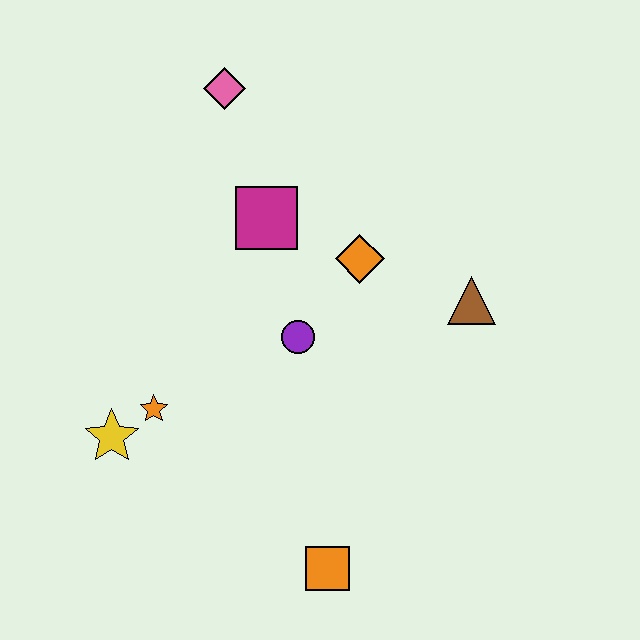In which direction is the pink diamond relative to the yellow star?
The pink diamond is above the yellow star.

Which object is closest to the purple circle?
The orange diamond is closest to the purple circle.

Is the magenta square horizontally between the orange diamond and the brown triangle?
No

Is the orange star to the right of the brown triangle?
No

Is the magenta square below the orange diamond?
No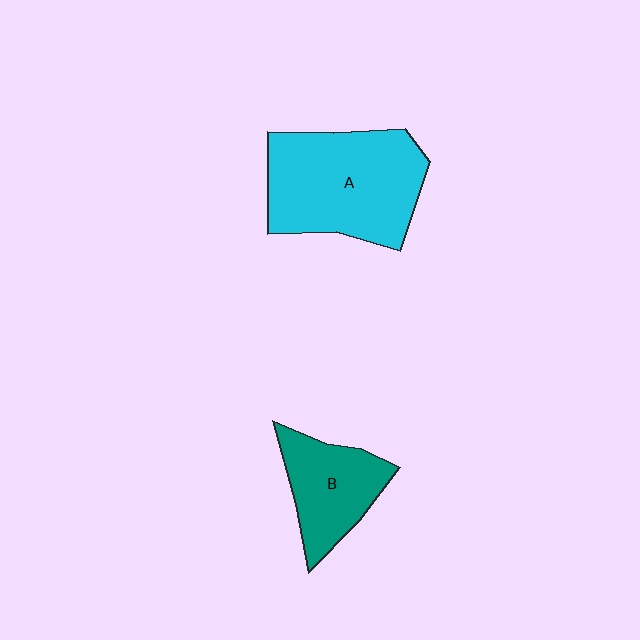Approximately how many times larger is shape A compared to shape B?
Approximately 1.8 times.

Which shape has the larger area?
Shape A (cyan).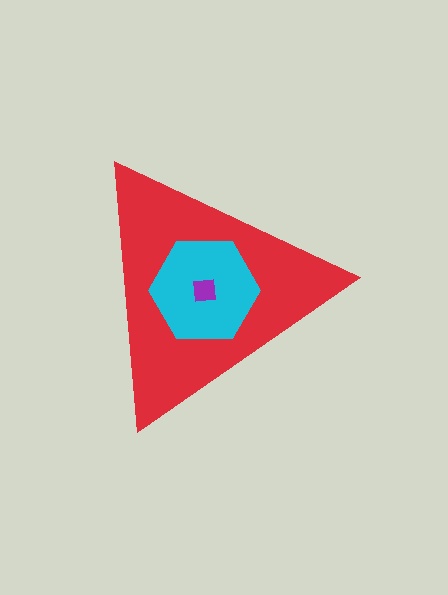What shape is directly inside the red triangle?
The cyan hexagon.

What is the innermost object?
The purple square.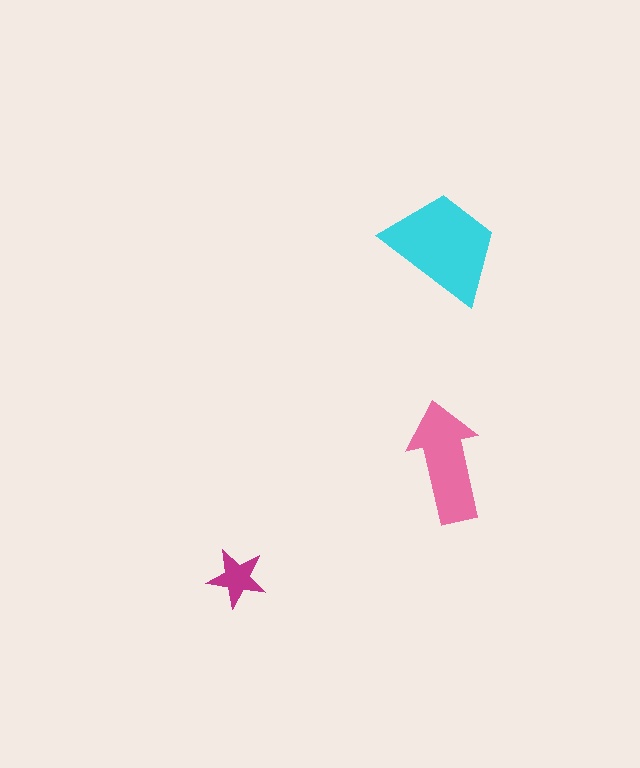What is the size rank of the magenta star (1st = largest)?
3rd.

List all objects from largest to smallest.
The cyan trapezoid, the pink arrow, the magenta star.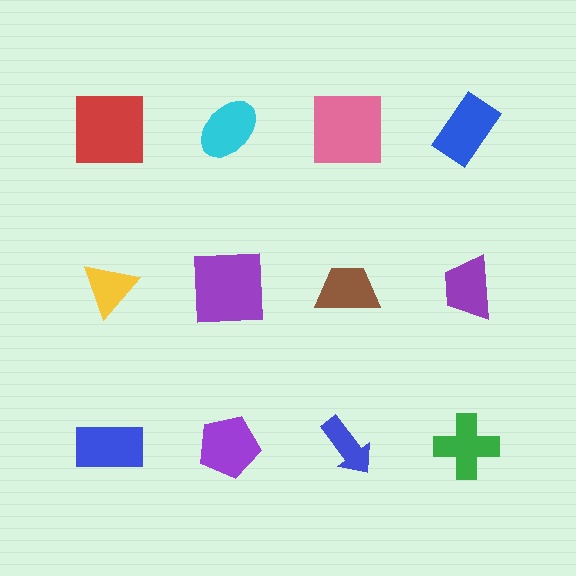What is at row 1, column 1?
A red square.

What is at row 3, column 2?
A purple pentagon.